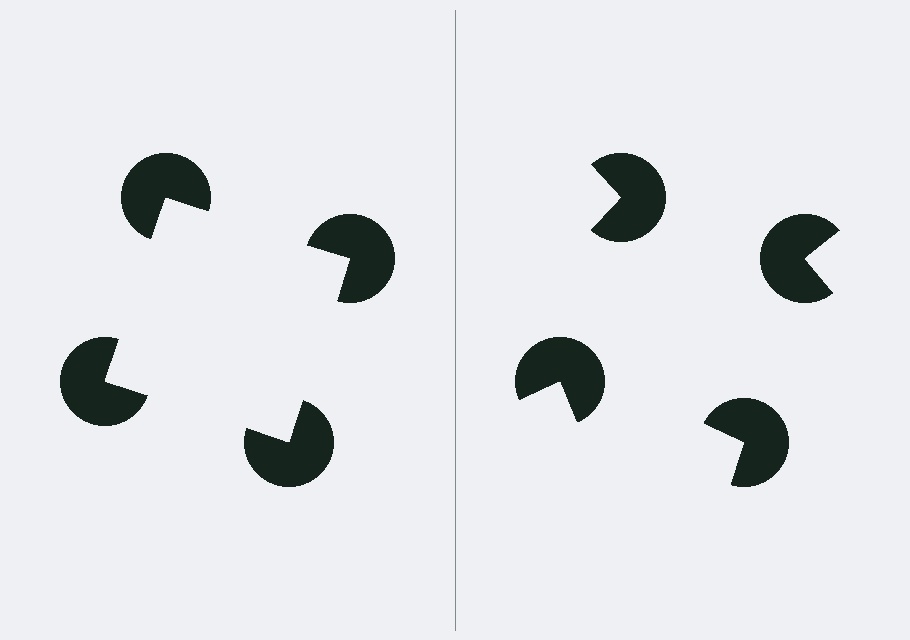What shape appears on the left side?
An illusory square.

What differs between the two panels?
The pac-man discs are positioned identically on both sides; only the wedge orientations differ. On the left they align to a square; on the right they are misaligned.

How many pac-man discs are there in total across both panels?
8 — 4 on each side.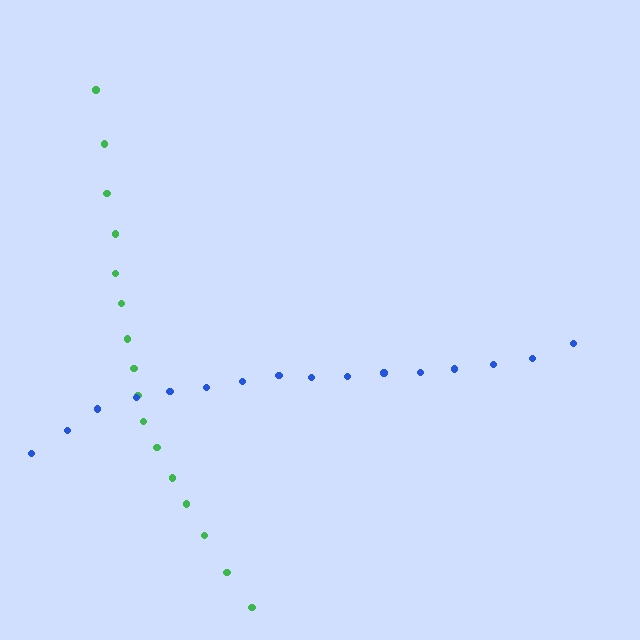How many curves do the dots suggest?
There are 2 distinct paths.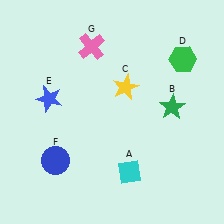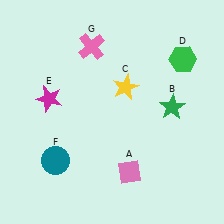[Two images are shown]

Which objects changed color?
A changed from cyan to pink. E changed from blue to magenta. F changed from blue to teal.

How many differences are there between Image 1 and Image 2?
There are 3 differences between the two images.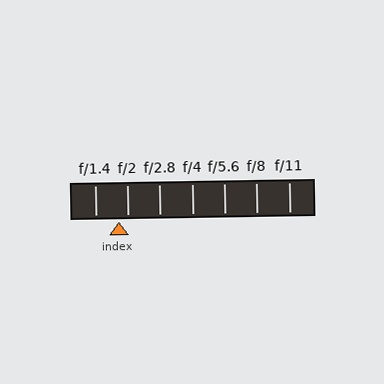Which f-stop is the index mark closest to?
The index mark is closest to f/2.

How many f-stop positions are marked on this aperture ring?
There are 7 f-stop positions marked.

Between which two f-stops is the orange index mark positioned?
The index mark is between f/1.4 and f/2.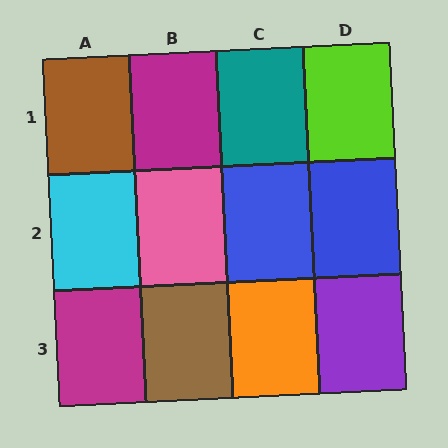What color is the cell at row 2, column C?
Blue.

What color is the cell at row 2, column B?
Pink.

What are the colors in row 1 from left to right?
Brown, magenta, teal, lime.